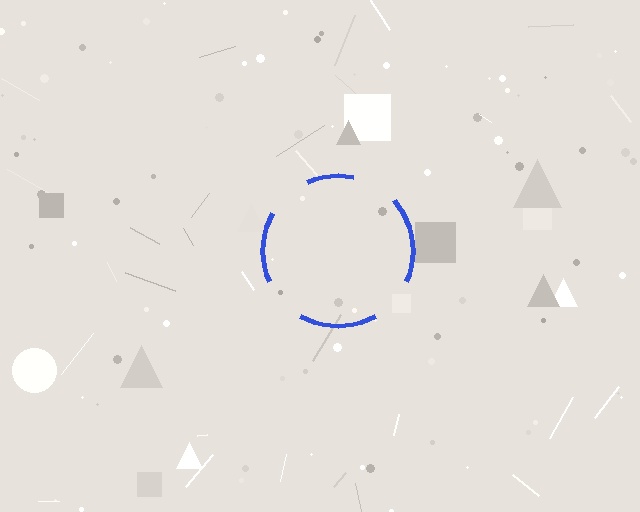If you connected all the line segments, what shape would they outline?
They would outline a circle.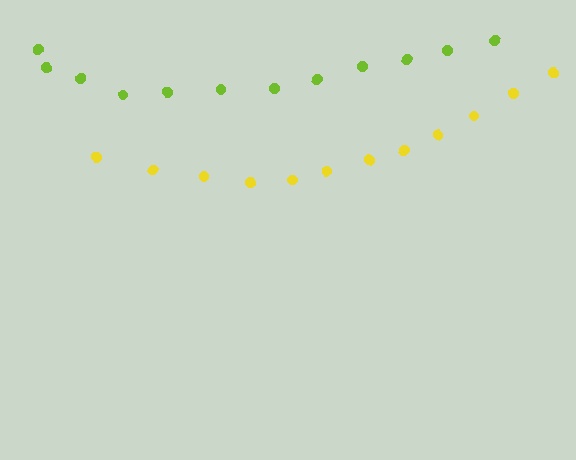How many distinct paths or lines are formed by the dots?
There are 2 distinct paths.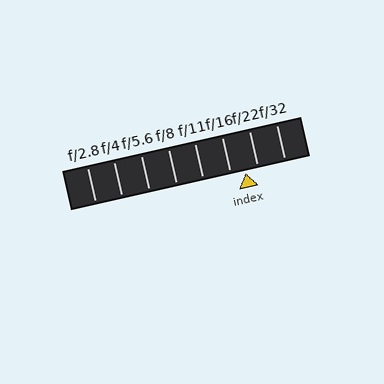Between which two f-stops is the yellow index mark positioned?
The index mark is between f/16 and f/22.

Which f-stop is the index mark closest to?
The index mark is closest to f/22.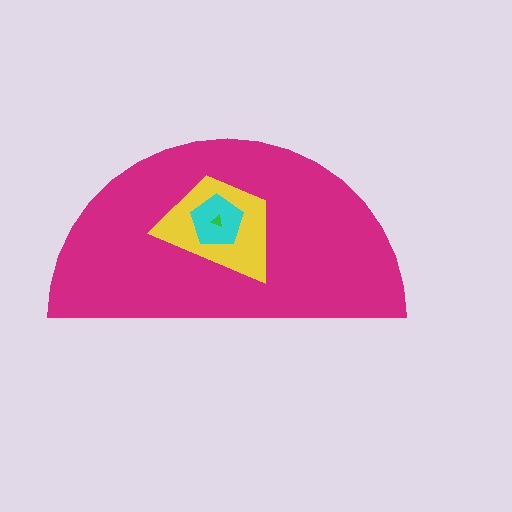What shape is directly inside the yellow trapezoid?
The cyan pentagon.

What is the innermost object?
The green triangle.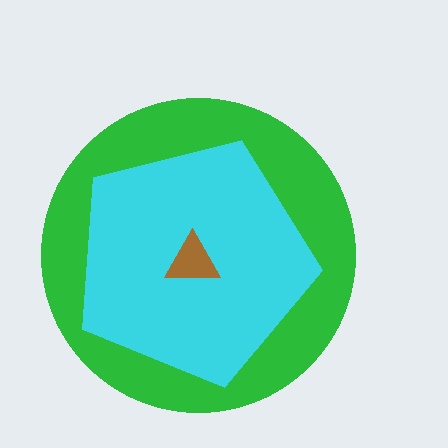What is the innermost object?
The brown triangle.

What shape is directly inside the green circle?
The cyan pentagon.